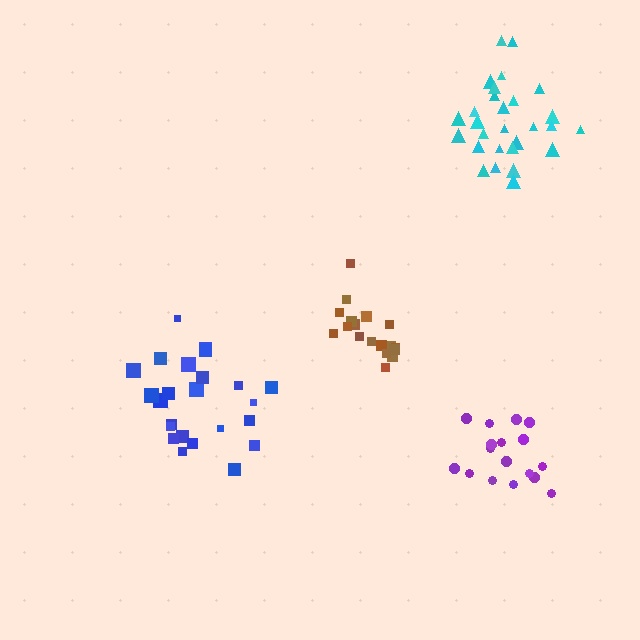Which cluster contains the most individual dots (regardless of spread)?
Cyan (28).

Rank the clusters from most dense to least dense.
brown, cyan, blue, purple.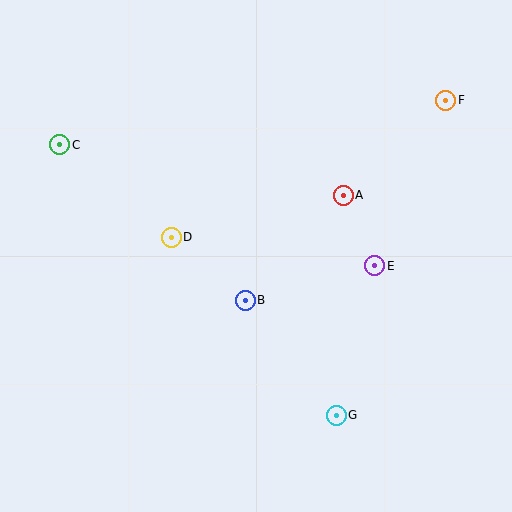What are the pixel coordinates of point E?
Point E is at (375, 266).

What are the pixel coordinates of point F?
Point F is at (446, 100).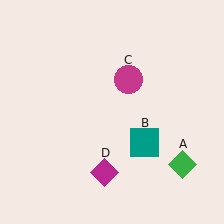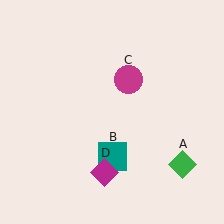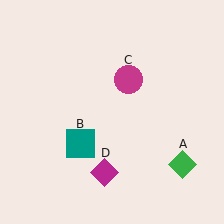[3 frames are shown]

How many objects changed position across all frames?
1 object changed position: teal square (object B).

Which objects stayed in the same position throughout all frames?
Green diamond (object A) and magenta circle (object C) and magenta diamond (object D) remained stationary.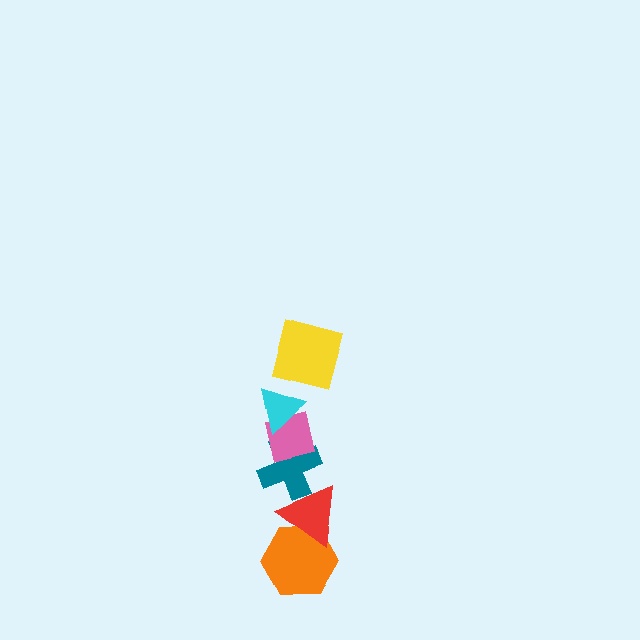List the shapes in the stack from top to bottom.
From top to bottom: the yellow square, the cyan triangle, the pink square, the teal cross, the red triangle, the orange hexagon.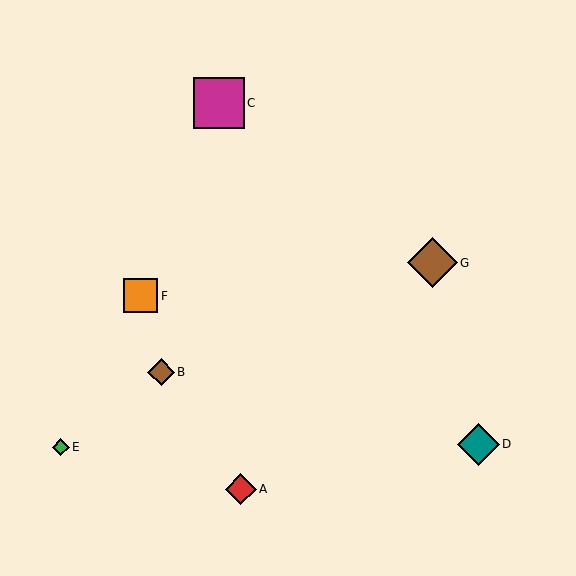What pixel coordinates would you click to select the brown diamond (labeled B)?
Click at (161, 372) to select the brown diamond B.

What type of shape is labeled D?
Shape D is a teal diamond.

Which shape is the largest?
The magenta square (labeled C) is the largest.